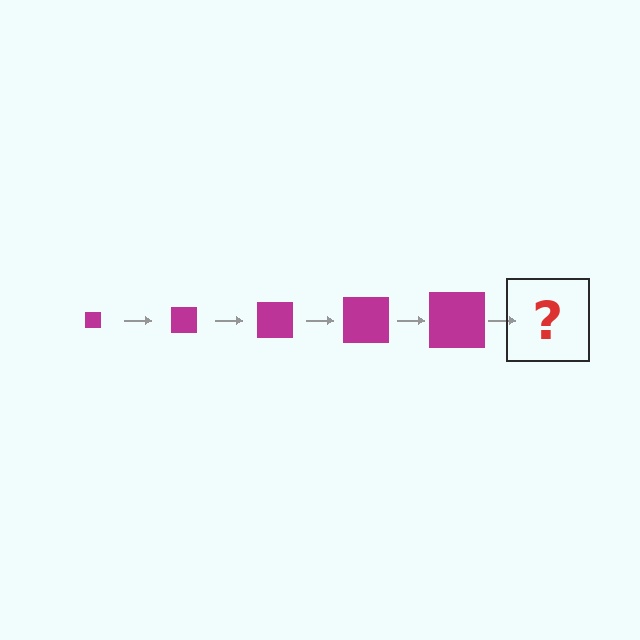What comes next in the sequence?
The next element should be a magenta square, larger than the previous one.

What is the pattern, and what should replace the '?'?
The pattern is that the square gets progressively larger each step. The '?' should be a magenta square, larger than the previous one.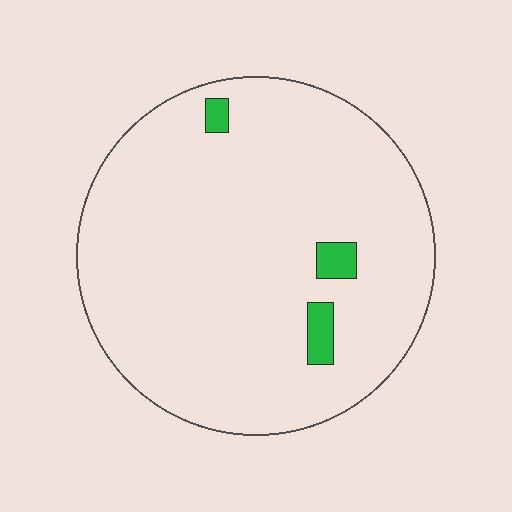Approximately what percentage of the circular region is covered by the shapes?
Approximately 5%.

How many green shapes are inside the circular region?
3.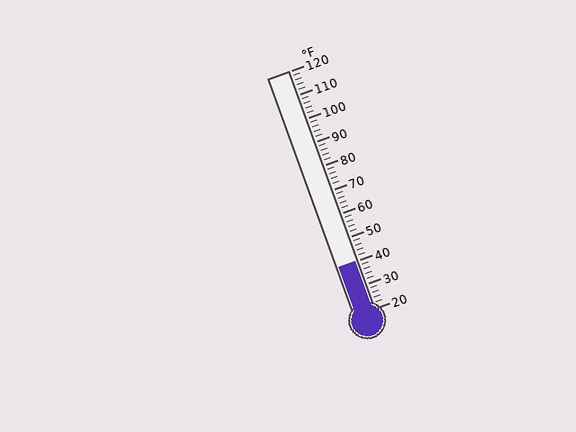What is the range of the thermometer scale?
The thermometer scale ranges from 20°F to 120°F.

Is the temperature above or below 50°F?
The temperature is below 50°F.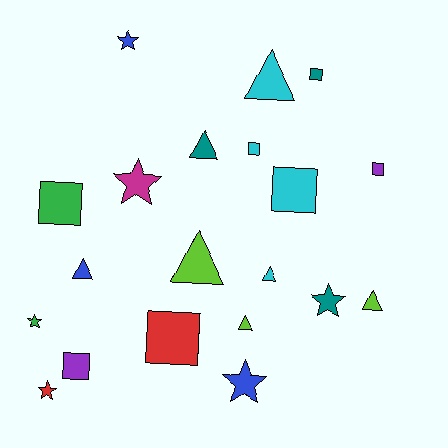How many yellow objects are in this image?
There are no yellow objects.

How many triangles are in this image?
There are 7 triangles.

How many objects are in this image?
There are 20 objects.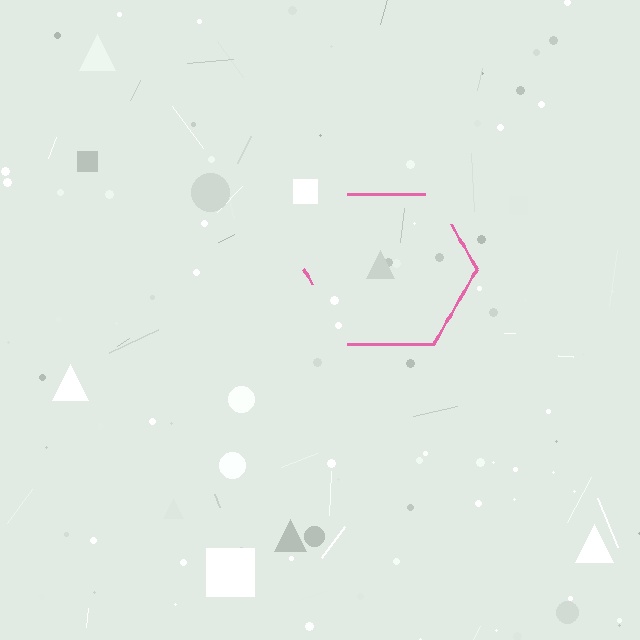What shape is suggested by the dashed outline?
The dashed outline suggests a hexagon.